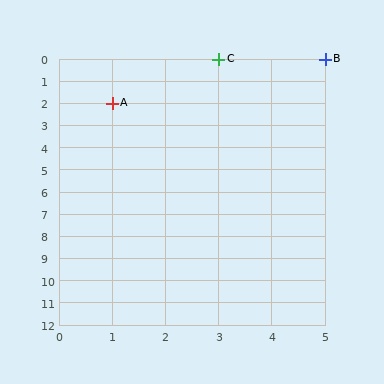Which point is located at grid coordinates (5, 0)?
Point B is at (5, 0).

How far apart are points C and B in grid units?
Points C and B are 2 columns apart.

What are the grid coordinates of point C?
Point C is at grid coordinates (3, 0).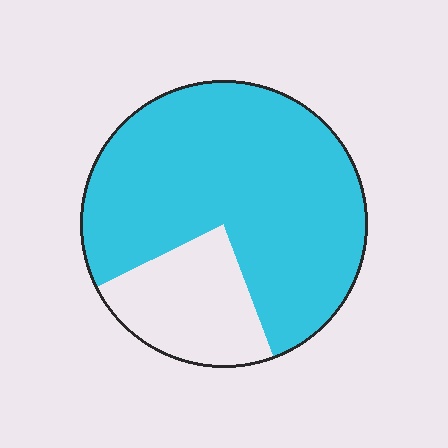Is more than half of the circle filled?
Yes.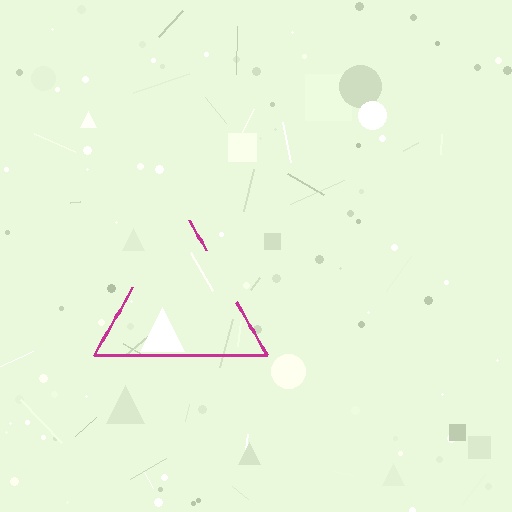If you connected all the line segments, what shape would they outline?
They would outline a triangle.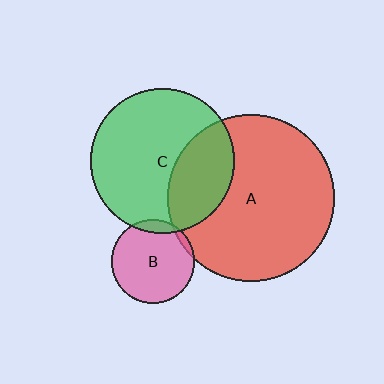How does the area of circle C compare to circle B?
Approximately 3.0 times.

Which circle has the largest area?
Circle A (red).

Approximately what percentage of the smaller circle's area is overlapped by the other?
Approximately 5%.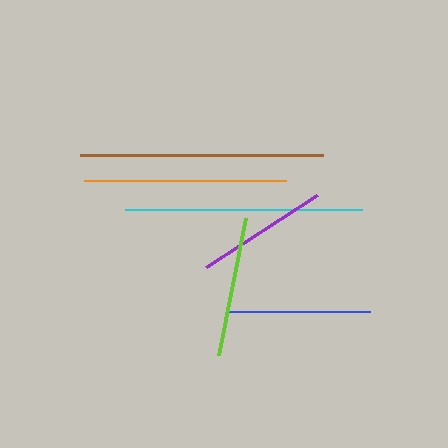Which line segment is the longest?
The brown line is the longest at approximately 243 pixels.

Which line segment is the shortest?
The purple line is the shortest at approximately 132 pixels.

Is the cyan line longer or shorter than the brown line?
The brown line is longer than the cyan line.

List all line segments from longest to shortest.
From longest to shortest: brown, cyan, orange, blue, lime, purple.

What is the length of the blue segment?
The blue segment is approximately 141 pixels long.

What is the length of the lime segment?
The lime segment is approximately 140 pixels long.